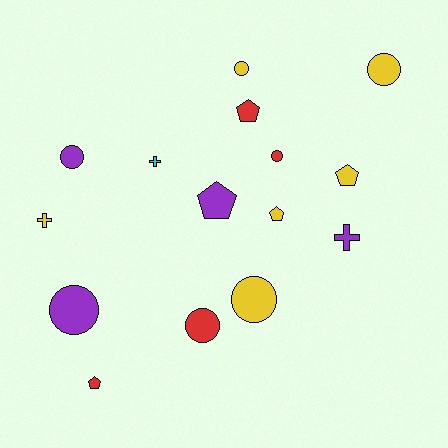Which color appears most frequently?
Yellow, with 6 objects.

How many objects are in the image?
There are 15 objects.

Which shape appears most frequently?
Circle, with 7 objects.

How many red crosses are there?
There are no red crosses.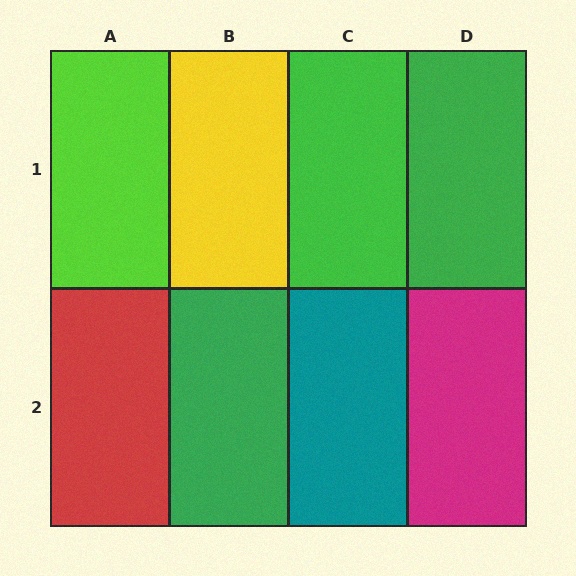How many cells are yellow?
1 cell is yellow.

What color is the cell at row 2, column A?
Red.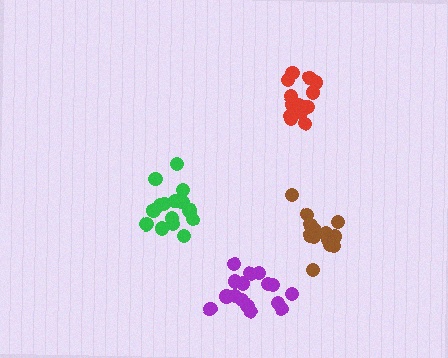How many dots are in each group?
Group 1: 13 dots, Group 2: 16 dots, Group 3: 13 dots, Group 4: 17 dots (59 total).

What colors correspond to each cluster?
The clusters are colored: red, green, brown, purple.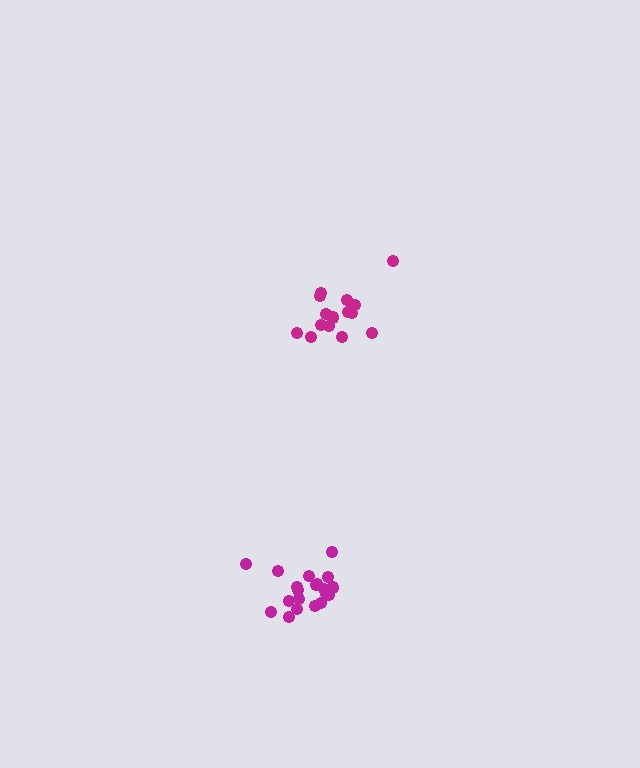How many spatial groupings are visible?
There are 2 spatial groupings.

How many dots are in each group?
Group 1: 20 dots, Group 2: 16 dots (36 total).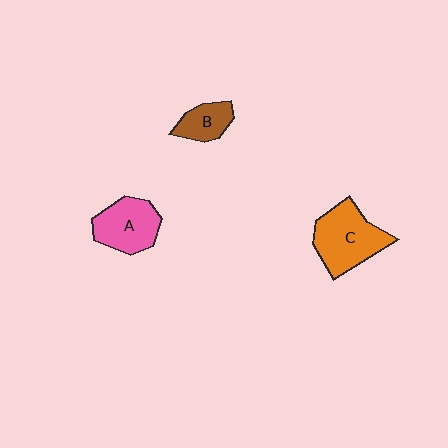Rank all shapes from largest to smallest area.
From largest to smallest: C (orange), A (pink), B (brown).